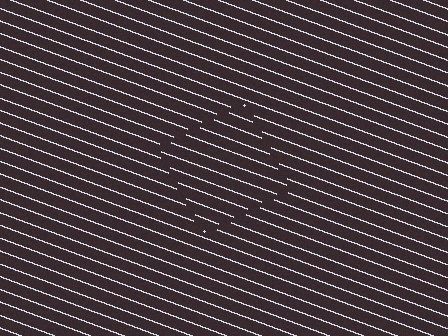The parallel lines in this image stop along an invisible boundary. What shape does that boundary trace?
An illusory square. The interior of the shape contains the same grating, shifted by half a period — the contour is defined by the phase discontinuity where line-ends from the inner and outer gratings abut.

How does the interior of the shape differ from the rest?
The interior of the shape contains the same grating, shifted by half a period — the contour is defined by the phase discontinuity where line-ends from the inner and outer gratings abut.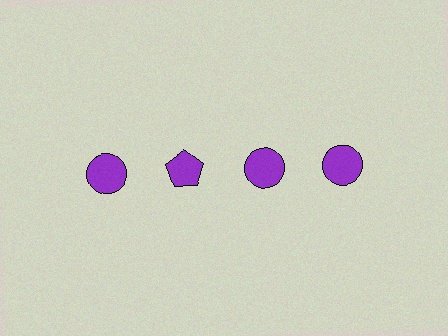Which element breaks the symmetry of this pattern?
The purple pentagon in the top row, second from left column breaks the symmetry. All other shapes are purple circles.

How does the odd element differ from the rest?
It has a different shape: pentagon instead of circle.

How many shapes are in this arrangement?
There are 4 shapes arranged in a grid pattern.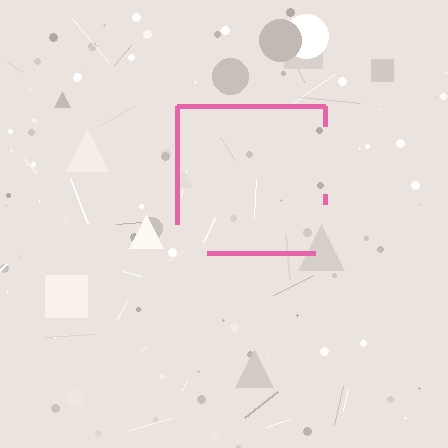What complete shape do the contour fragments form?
The contour fragments form a square.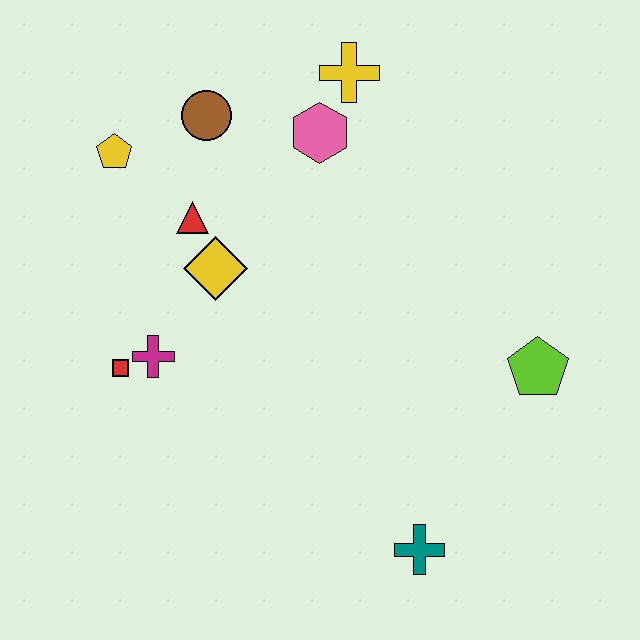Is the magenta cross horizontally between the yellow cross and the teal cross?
No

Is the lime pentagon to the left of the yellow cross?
No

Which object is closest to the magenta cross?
The red square is closest to the magenta cross.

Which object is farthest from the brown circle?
The teal cross is farthest from the brown circle.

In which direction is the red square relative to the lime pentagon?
The red square is to the left of the lime pentagon.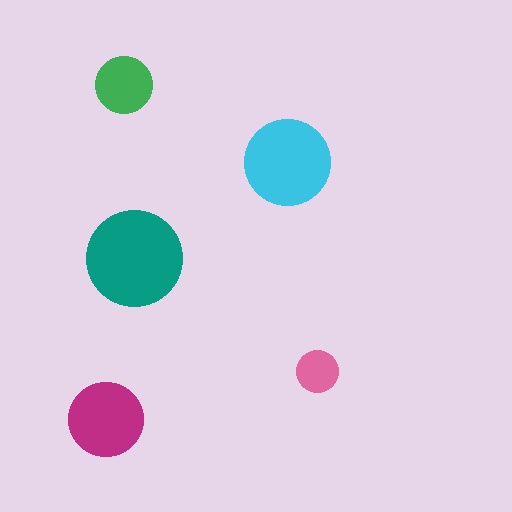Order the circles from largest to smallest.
the teal one, the cyan one, the magenta one, the green one, the pink one.